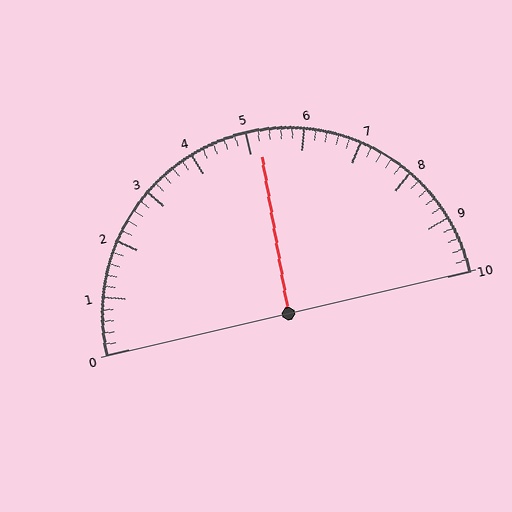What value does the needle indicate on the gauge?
The needle indicates approximately 5.2.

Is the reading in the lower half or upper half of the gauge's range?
The reading is in the upper half of the range (0 to 10).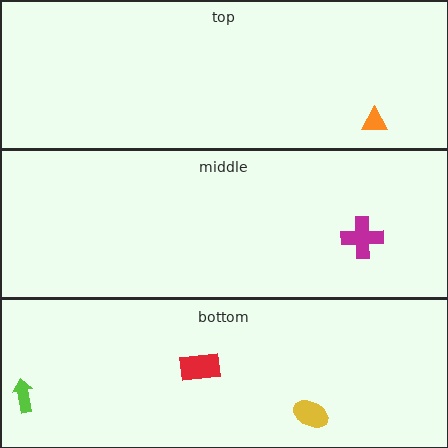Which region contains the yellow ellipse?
The bottom region.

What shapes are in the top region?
The orange triangle.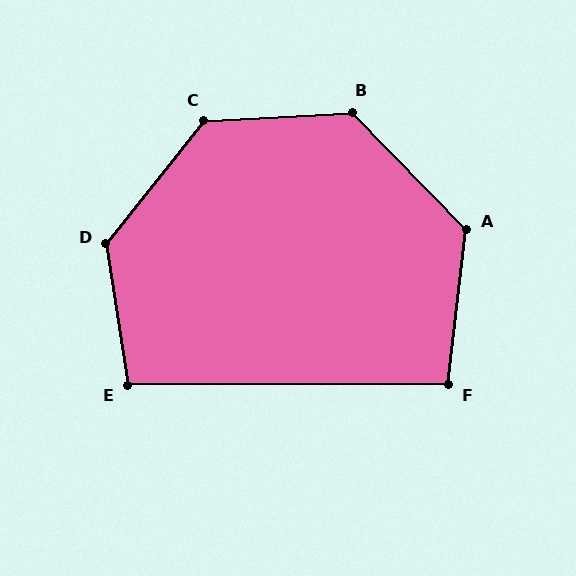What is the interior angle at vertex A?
Approximately 130 degrees (obtuse).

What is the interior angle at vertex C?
Approximately 132 degrees (obtuse).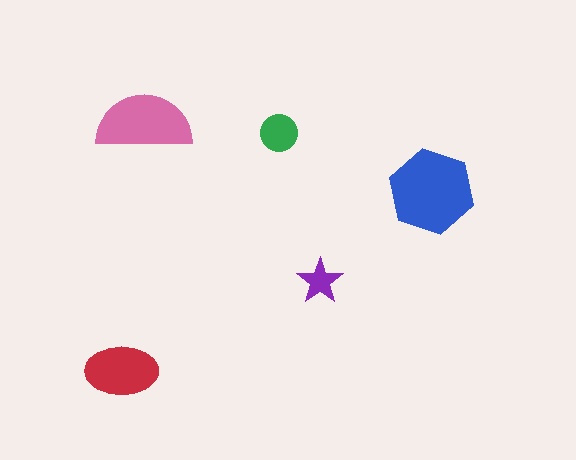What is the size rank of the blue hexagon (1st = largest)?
1st.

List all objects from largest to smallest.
The blue hexagon, the pink semicircle, the red ellipse, the green circle, the purple star.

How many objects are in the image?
There are 5 objects in the image.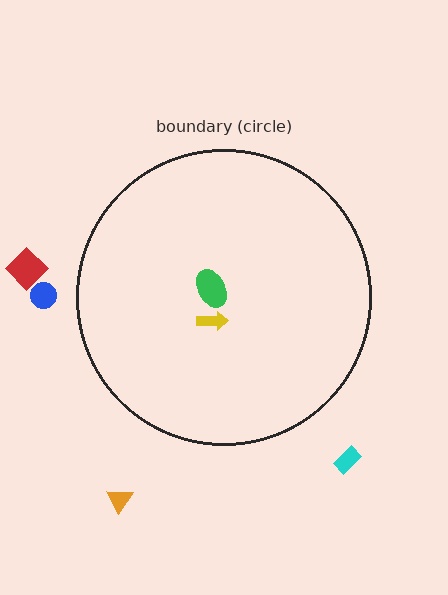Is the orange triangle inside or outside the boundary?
Outside.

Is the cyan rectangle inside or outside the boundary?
Outside.